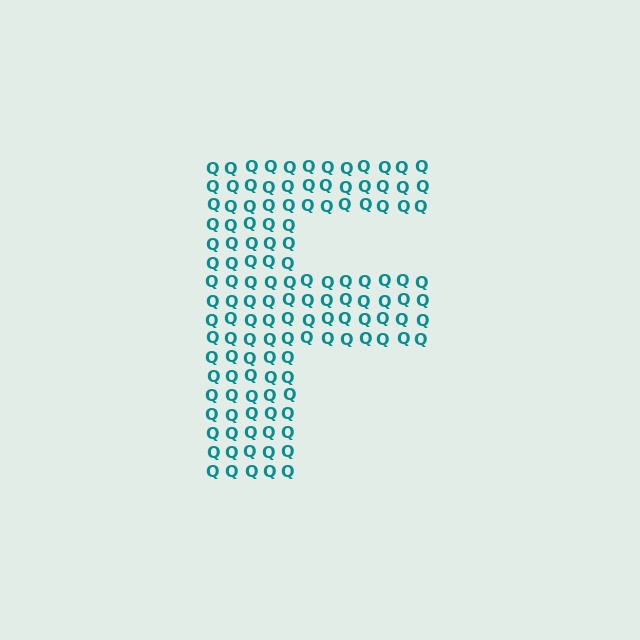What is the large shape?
The large shape is the letter F.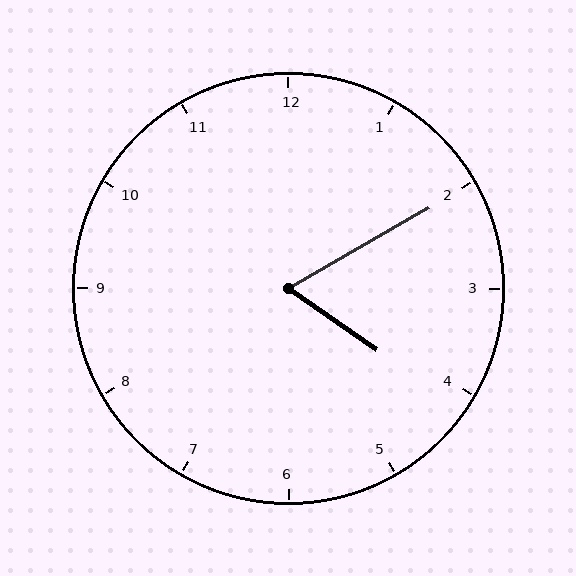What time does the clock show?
4:10.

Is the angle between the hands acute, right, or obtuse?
It is acute.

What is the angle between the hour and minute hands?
Approximately 65 degrees.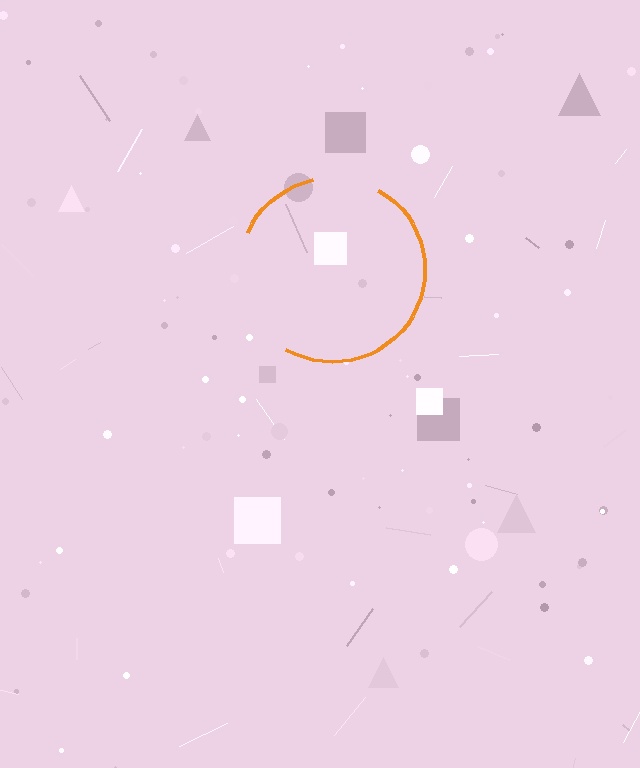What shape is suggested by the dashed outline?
The dashed outline suggests a circle.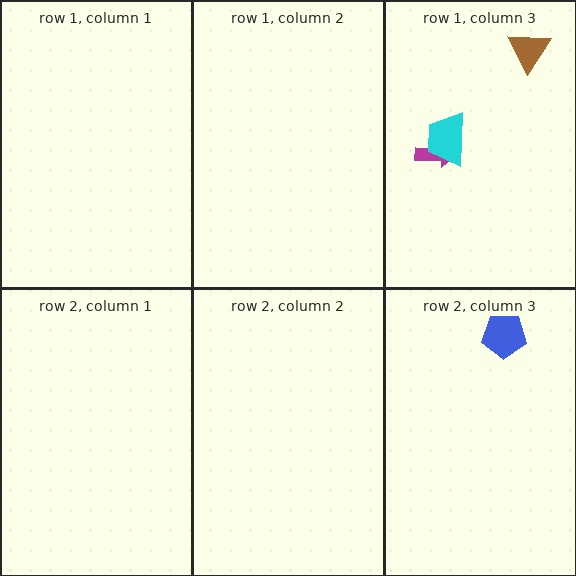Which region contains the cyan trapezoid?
The row 1, column 3 region.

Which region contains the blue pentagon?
The row 2, column 3 region.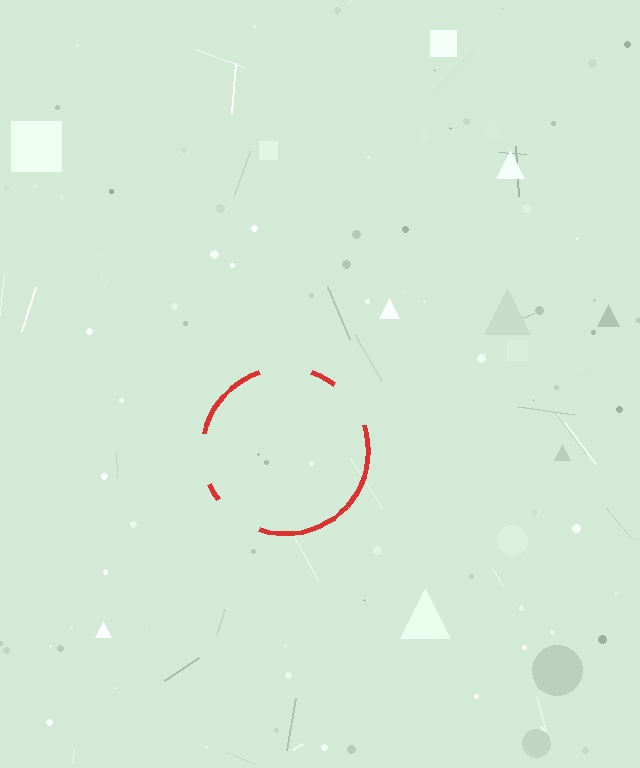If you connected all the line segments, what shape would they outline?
They would outline a circle.